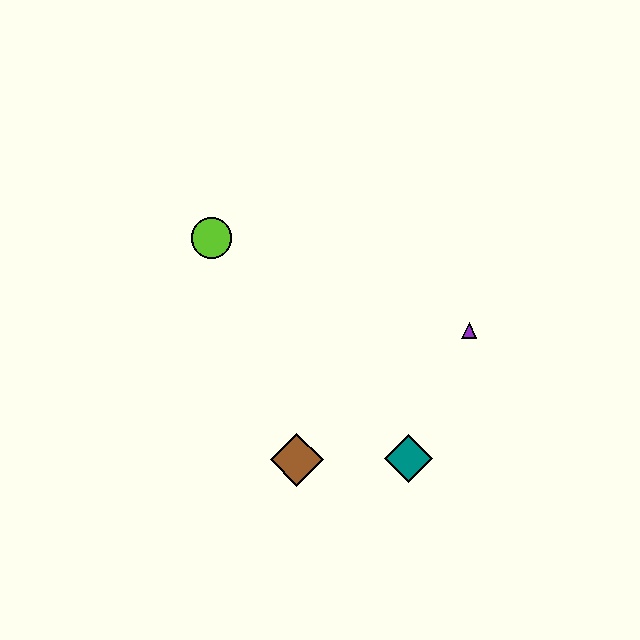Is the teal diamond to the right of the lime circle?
Yes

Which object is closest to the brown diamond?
The teal diamond is closest to the brown diamond.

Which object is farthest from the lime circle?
The teal diamond is farthest from the lime circle.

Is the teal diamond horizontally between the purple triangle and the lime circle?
Yes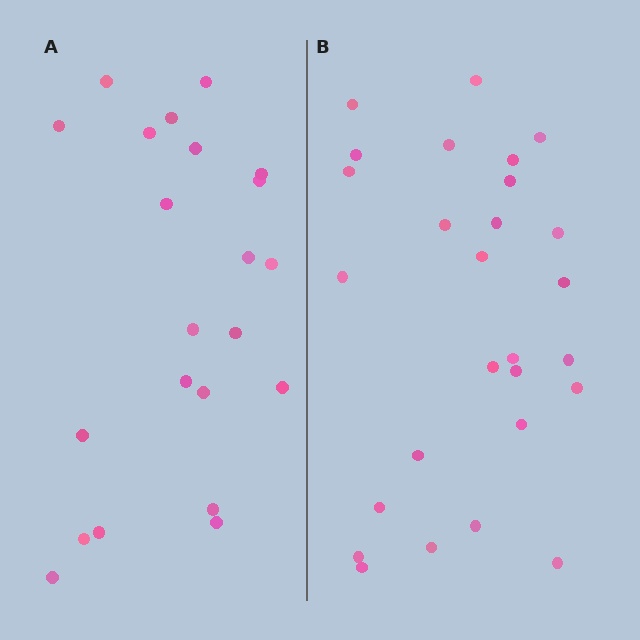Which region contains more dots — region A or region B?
Region B (the right region) has more dots.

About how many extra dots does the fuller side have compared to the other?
Region B has about 5 more dots than region A.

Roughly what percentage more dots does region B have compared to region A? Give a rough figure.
About 25% more.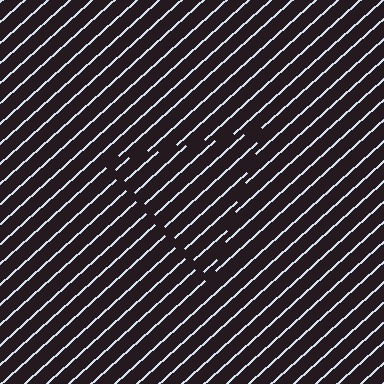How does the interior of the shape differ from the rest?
The interior of the shape contains the same grating, shifted by half a period — the contour is defined by the phase discontinuity where line-ends from the inner and outer gratings abut.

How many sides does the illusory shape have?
3 sides — the line-ends trace a triangle.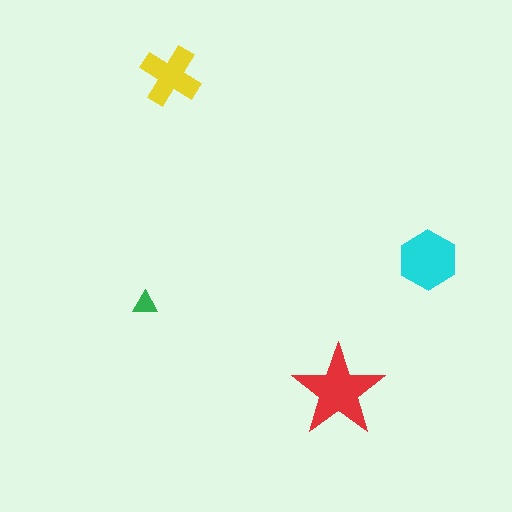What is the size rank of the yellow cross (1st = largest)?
3rd.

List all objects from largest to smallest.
The red star, the cyan hexagon, the yellow cross, the green triangle.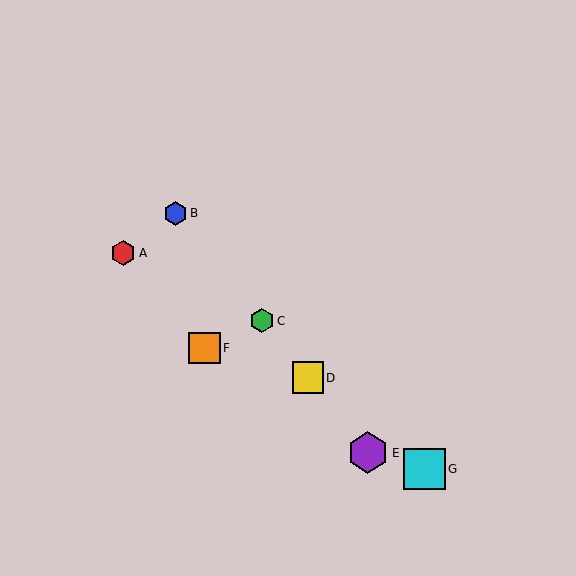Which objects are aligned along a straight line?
Objects B, C, D, E are aligned along a straight line.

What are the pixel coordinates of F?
Object F is at (204, 348).